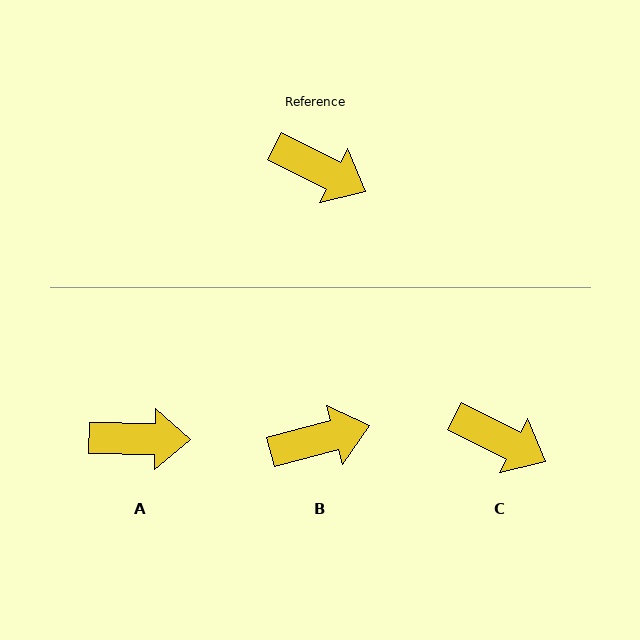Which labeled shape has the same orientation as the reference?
C.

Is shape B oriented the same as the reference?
No, it is off by about 42 degrees.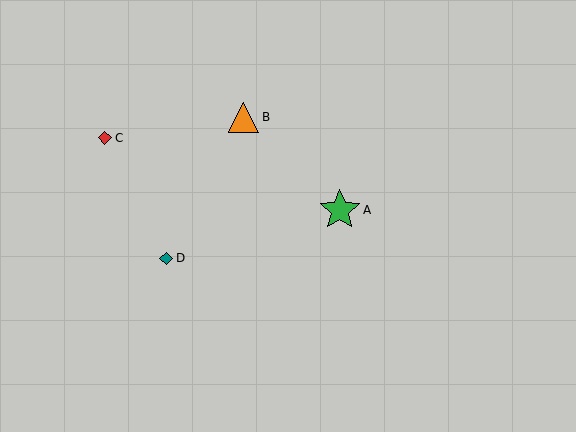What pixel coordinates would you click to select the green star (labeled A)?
Click at (340, 210) to select the green star A.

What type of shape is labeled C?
Shape C is a red diamond.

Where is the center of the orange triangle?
The center of the orange triangle is at (244, 117).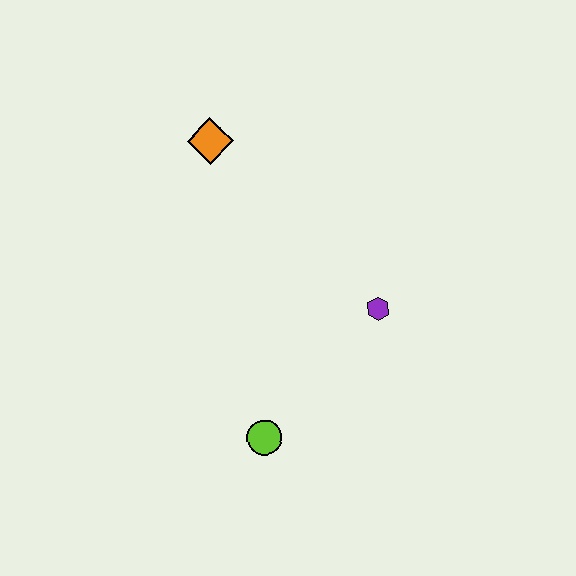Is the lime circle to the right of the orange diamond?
Yes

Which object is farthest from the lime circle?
The orange diamond is farthest from the lime circle.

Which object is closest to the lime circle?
The purple hexagon is closest to the lime circle.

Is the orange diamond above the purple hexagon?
Yes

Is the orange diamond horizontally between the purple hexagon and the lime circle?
No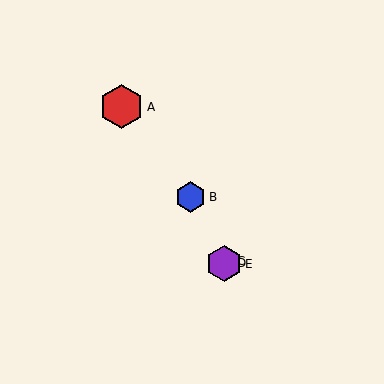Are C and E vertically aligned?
Yes, both are at x≈224.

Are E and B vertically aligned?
No, E is at x≈224 and B is at x≈191.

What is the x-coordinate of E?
Object E is at x≈224.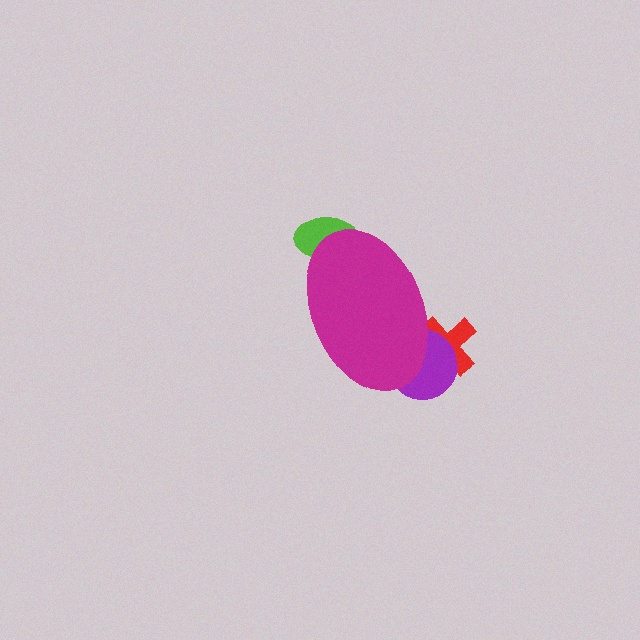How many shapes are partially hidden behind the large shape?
3 shapes are partially hidden.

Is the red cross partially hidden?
Yes, the red cross is partially hidden behind the magenta ellipse.